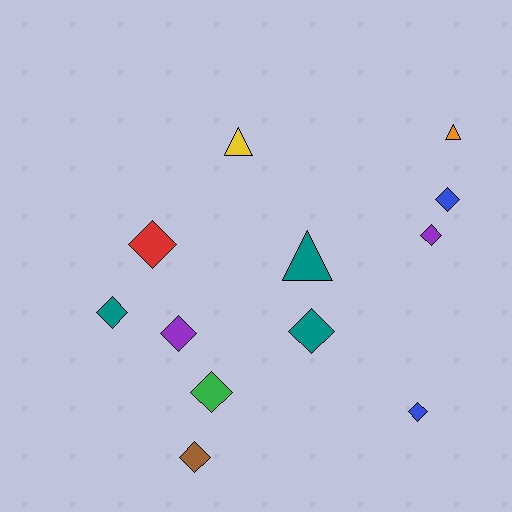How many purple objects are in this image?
There are 2 purple objects.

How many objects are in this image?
There are 12 objects.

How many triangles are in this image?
There are 3 triangles.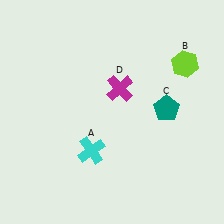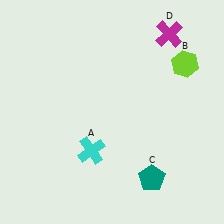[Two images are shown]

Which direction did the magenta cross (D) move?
The magenta cross (D) moved up.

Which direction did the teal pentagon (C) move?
The teal pentagon (C) moved down.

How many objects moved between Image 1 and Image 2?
2 objects moved between the two images.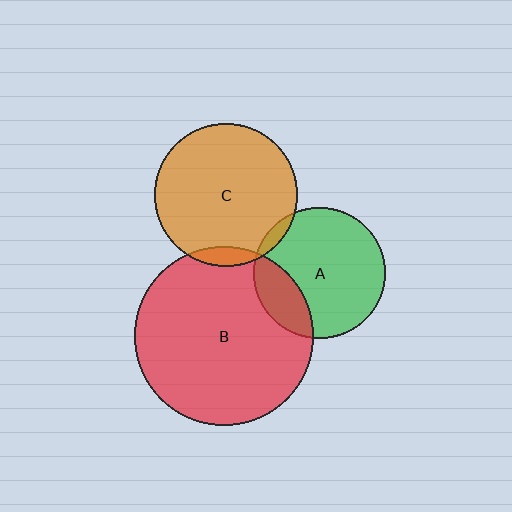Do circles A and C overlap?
Yes.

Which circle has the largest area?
Circle B (red).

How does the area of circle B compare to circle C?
Approximately 1.6 times.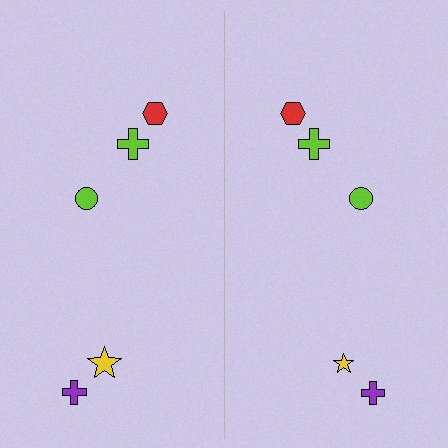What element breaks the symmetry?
The yellow star on the right side has a different size than its mirror counterpart.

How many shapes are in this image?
There are 10 shapes in this image.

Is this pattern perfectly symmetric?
No, the pattern is not perfectly symmetric. The yellow star on the right side has a different size than its mirror counterpart.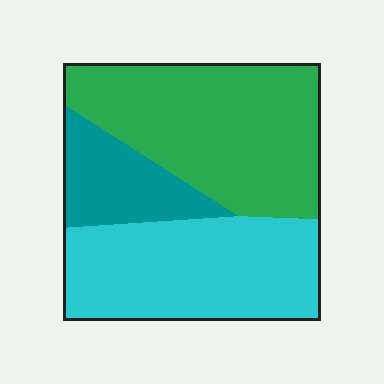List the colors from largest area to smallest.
From largest to smallest: green, cyan, teal.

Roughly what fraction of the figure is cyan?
Cyan covers about 40% of the figure.